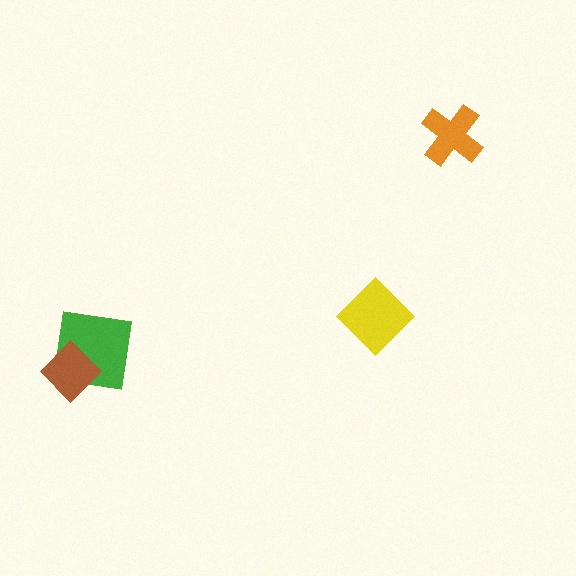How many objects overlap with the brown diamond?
1 object overlaps with the brown diamond.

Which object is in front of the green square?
The brown diamond is in front of the green square.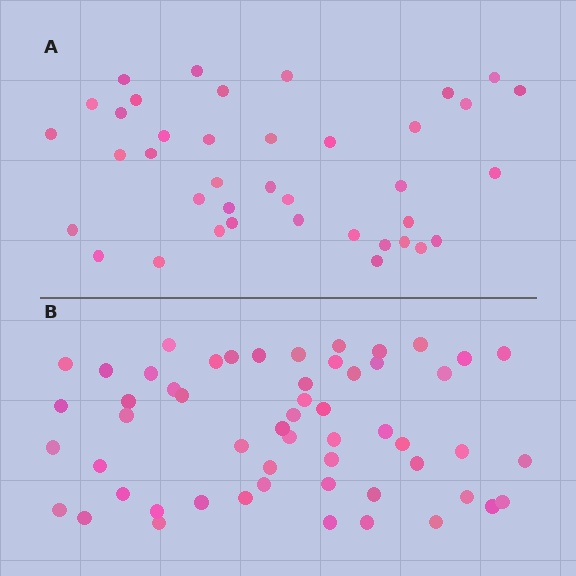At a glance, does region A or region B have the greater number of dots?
Region B (the bottom region) has more dots.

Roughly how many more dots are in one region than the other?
Region B has approximately 15 more dots than region A.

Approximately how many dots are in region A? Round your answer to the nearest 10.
About 40 dots. (The exact count is 39, which rounds to 40.)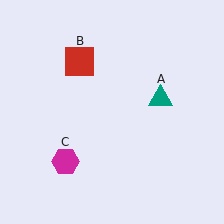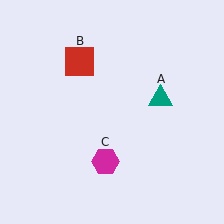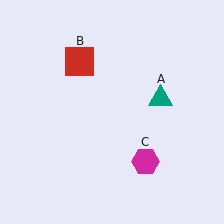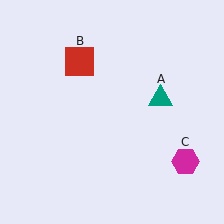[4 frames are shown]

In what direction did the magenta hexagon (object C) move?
The magenta hexagon (object C) moved right.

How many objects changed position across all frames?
1 object changed position: magenta hexagon (object C).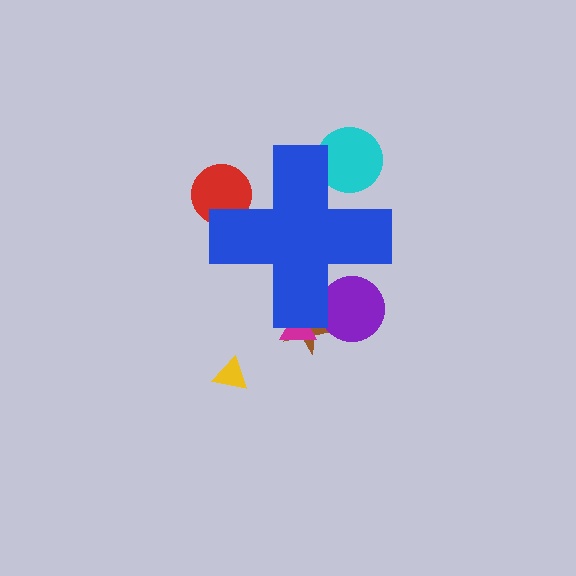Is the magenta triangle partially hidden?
Yes, the magenta triangle is partially hidden behind the blue cross.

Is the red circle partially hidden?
Yes, the red circle is partially hidden behind the blue cross.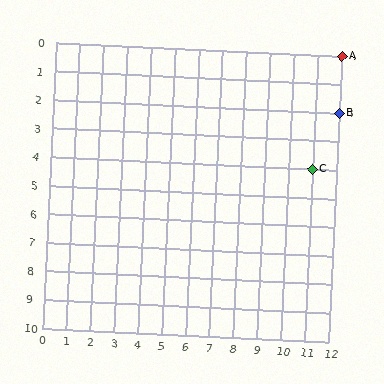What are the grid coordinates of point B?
Point B is at grid coordinates (12, 2).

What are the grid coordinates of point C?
Point C is at grid coordinates (11, 4).